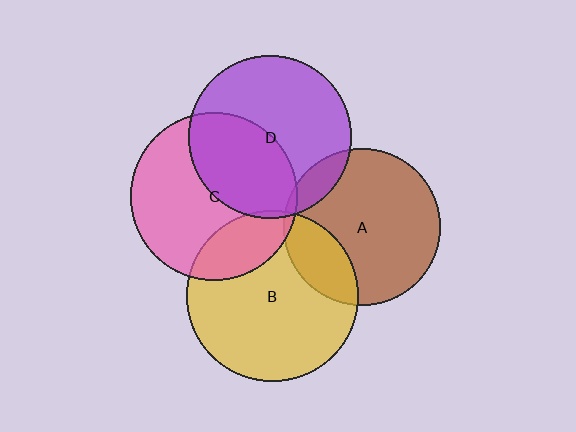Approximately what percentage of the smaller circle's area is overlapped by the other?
Approximately 20%.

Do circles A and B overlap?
Yes.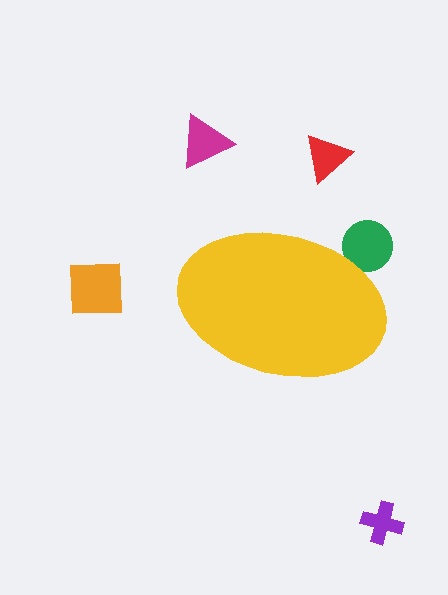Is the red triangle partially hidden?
No, the red triangle is fully visible.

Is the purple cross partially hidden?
No, the purple cross is fully visible.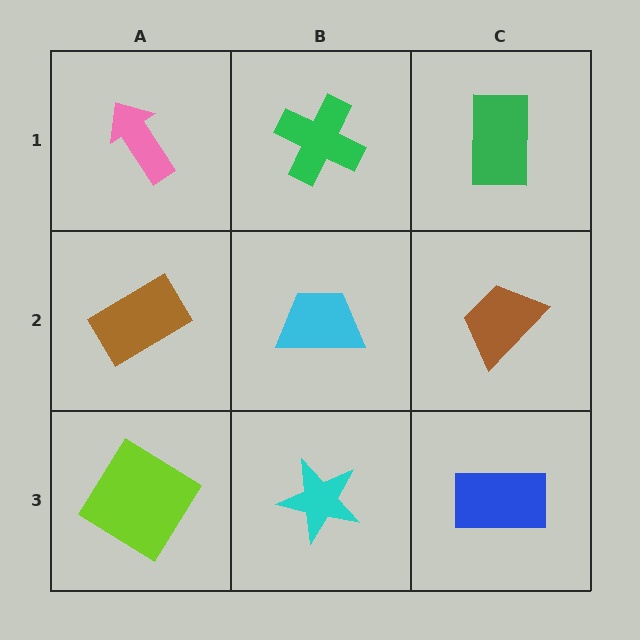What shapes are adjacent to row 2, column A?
A pink arrow (row 1, column A), a lime diamond (row 3, column A), a cyan trapezoid (row 2, column B).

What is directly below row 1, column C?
A brown trapezoid.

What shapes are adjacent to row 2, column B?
A green cross (row 1, column B), a cyan star (row 3, column B), a brown rectangle (row 2, column A), a brown trapezoid (row 2, column C).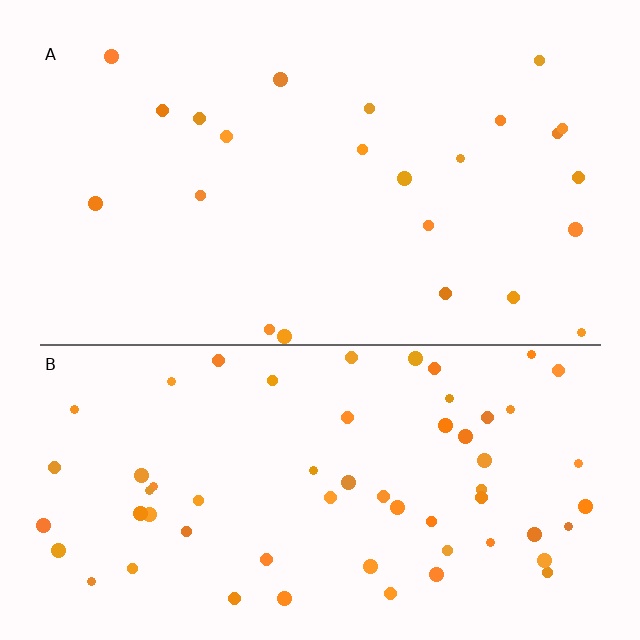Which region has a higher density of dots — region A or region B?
B (the bottom).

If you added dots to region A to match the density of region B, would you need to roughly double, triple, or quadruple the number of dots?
Approximately triple.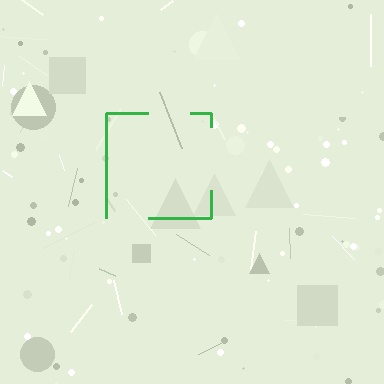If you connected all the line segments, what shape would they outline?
They would outline a square.